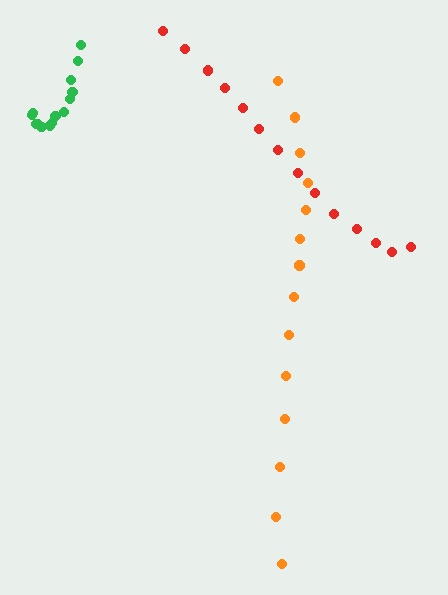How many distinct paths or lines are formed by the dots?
There are 3 distinct paths.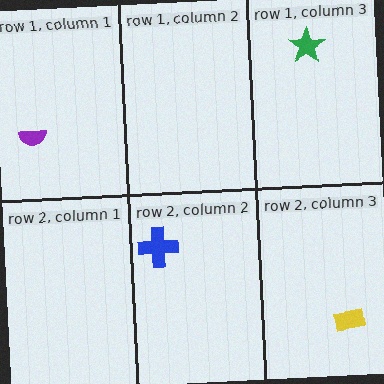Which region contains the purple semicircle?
The row 1, column 1 region.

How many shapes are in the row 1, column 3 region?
1.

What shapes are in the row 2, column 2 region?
The blue cross.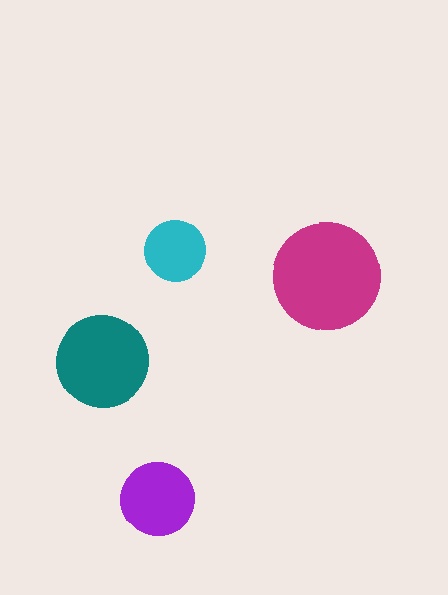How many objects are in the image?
There are 4 objects in the image.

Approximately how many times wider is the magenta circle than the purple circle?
About 1.5 times wider.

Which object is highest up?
The cyan circle is topmost.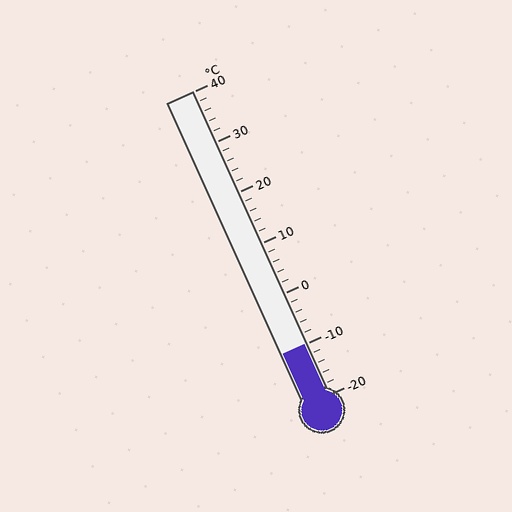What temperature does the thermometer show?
The thermometer shows approximately -10°C.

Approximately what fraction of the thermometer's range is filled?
The thermometer is filled to approximately 15% of its range.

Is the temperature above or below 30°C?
The temperature is below 30°C.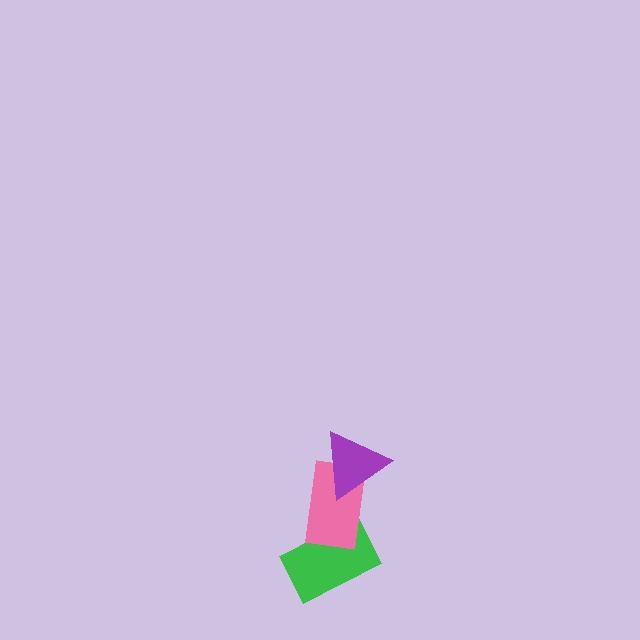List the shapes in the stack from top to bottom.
From top to bottom: the purple triangle, the pink rectangle, the green rectangle.